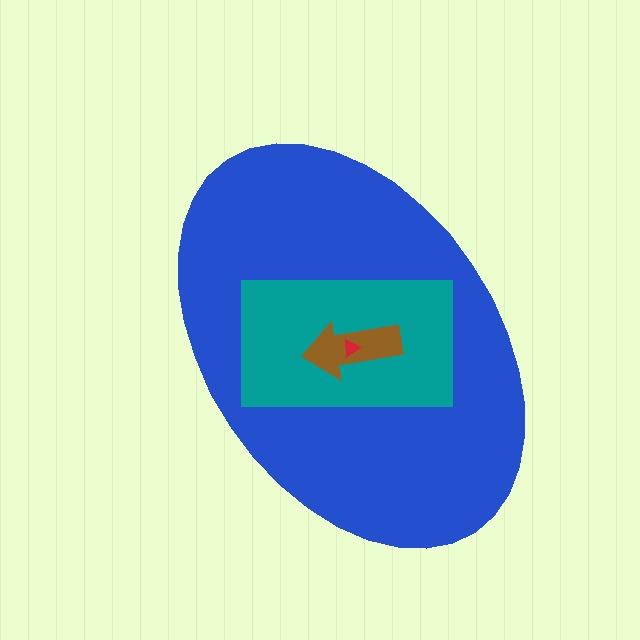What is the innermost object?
The red triangle.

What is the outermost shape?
The blue ellipse.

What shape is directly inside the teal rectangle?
The brown arrow.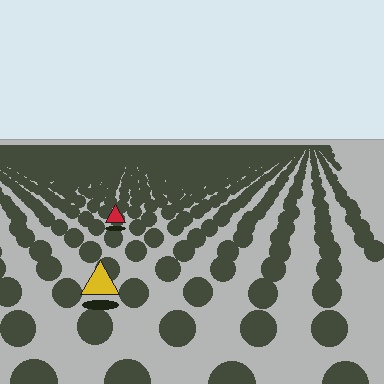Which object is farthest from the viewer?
The red triangle is farthest from the viewer. It appears smaller and the ground texture around it is denser.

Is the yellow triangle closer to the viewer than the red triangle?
Yes. The yellow triangle is closer — you can tell from the texture gradient: the ground texture is coarser near it.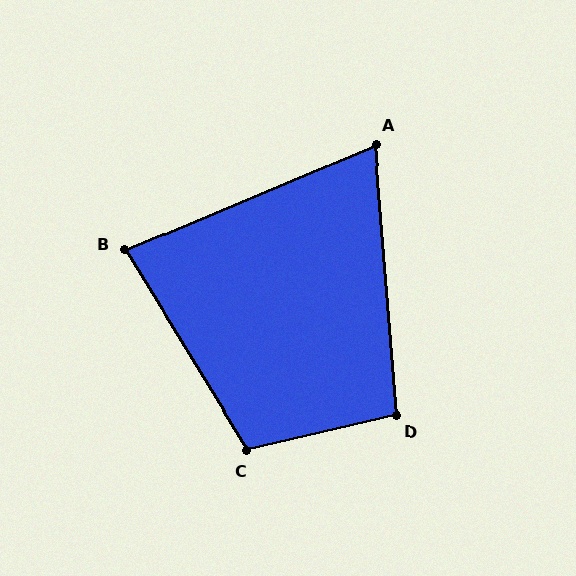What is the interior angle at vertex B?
Approximately 81 degrees (acute).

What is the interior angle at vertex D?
Approximately 99 degrees (obtuse).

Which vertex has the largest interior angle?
C, at approximately 108 degrees.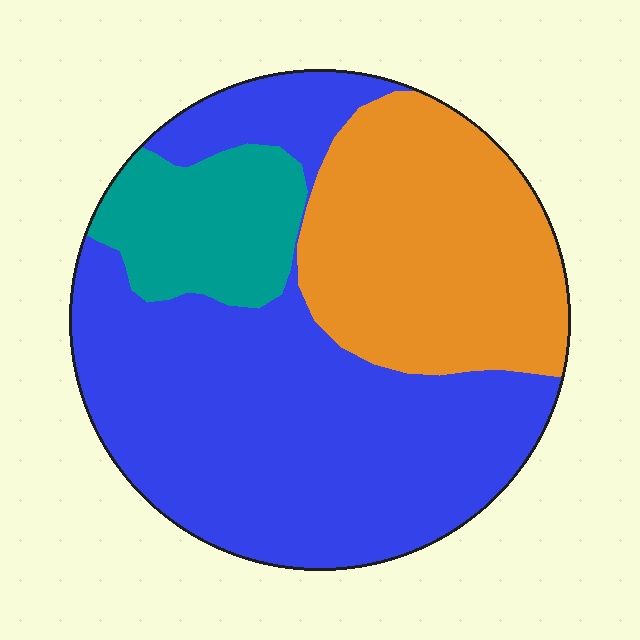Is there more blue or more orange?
Blue.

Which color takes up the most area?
Blue, at roughly 55%.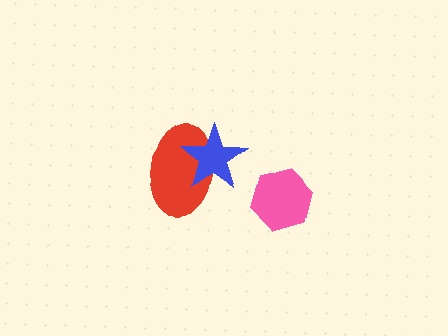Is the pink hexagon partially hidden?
No, no other shape covers it.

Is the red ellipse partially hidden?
Yes, it is partially covered by another shape.